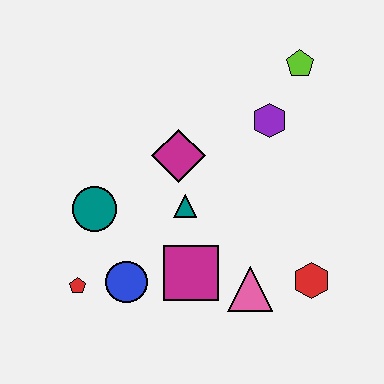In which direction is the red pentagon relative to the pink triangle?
The red pentagon is to the left of the pink triangle.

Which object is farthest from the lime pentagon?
The red pentagon is farthest from the lime pentagon.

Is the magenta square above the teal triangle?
No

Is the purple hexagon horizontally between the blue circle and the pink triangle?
No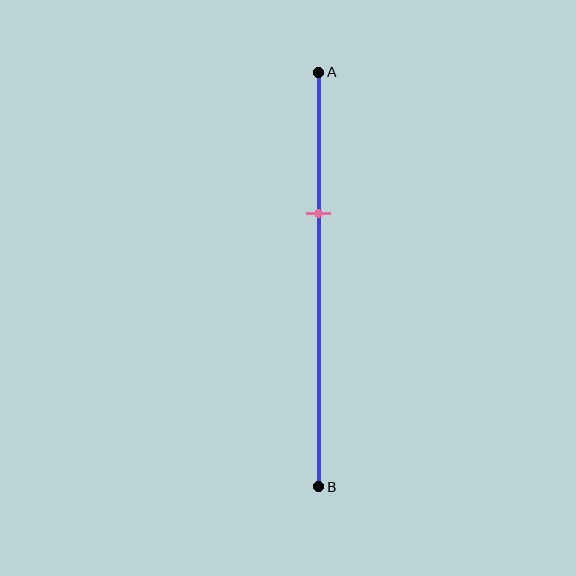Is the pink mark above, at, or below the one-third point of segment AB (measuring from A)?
The pink mark is approximately at the one-third point of segment AB.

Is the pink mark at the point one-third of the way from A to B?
Yes, the mark is approximately at the one-third point.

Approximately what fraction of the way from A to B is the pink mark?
The pink mark is approximately 35% of the way from A to B.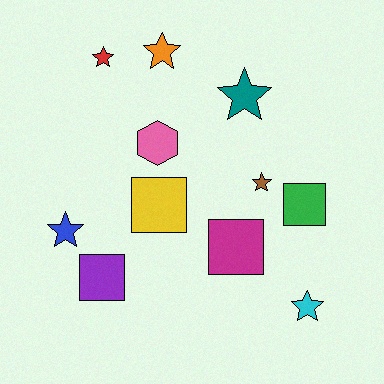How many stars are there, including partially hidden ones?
There are 6 stars.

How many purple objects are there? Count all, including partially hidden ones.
There is 1 purple object.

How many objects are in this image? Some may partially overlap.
There are 11 objects.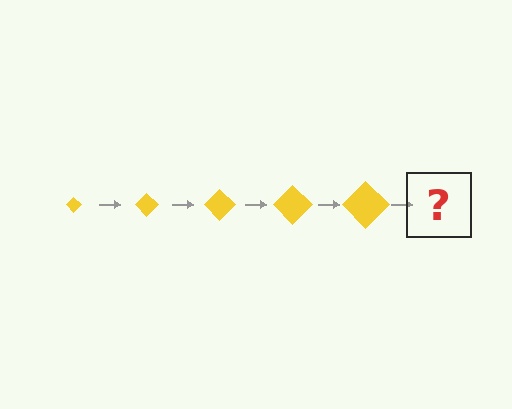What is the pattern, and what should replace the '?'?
The pattern is that the diamond gets progressively larger each step. The '?' should be a yellow diamond, larger than the previous one.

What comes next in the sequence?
The next element should be a yellow diamond, larger than the previous one.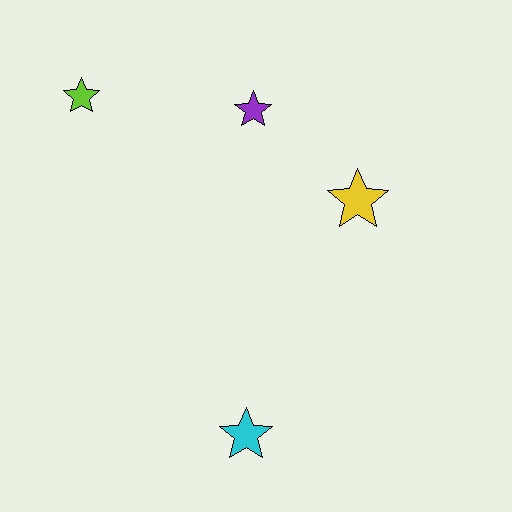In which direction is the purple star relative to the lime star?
The purple star is to the right of the lime star.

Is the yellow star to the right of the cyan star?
Yes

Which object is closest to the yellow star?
The purple star is closest to the yellow star.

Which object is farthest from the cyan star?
The lime star is farthest from the cyan star.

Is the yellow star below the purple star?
Yes